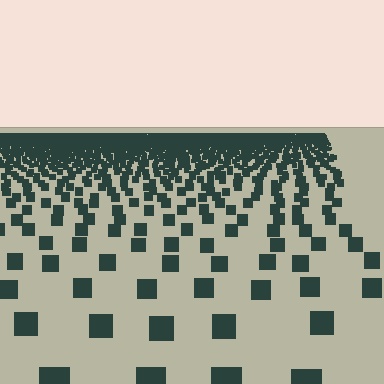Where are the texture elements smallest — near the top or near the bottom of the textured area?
Near the top.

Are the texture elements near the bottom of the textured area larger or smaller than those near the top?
Larger. Near the bottom, elements are closer to the viewer and appear at a bigger on-screen size.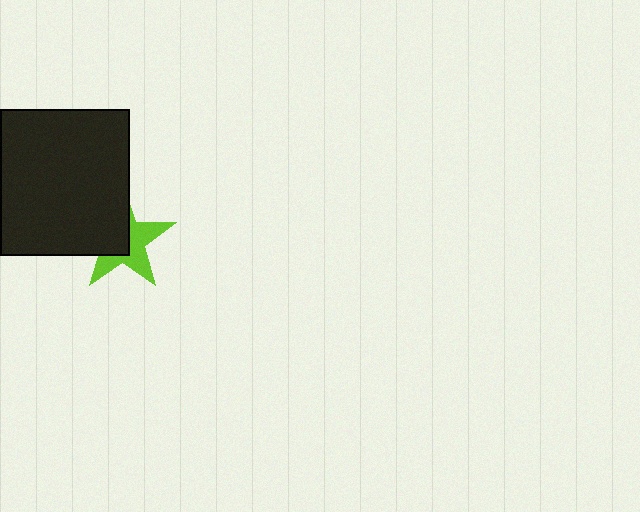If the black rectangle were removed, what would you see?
You would see the complete lime star.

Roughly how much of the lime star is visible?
About half of it is visible (roughly 52%).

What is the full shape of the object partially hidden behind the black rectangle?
The partially hidden object is a lime star.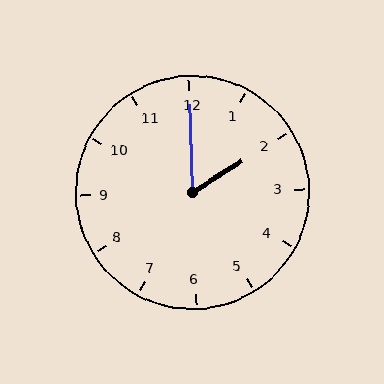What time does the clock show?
2:00.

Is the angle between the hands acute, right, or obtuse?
It is acute.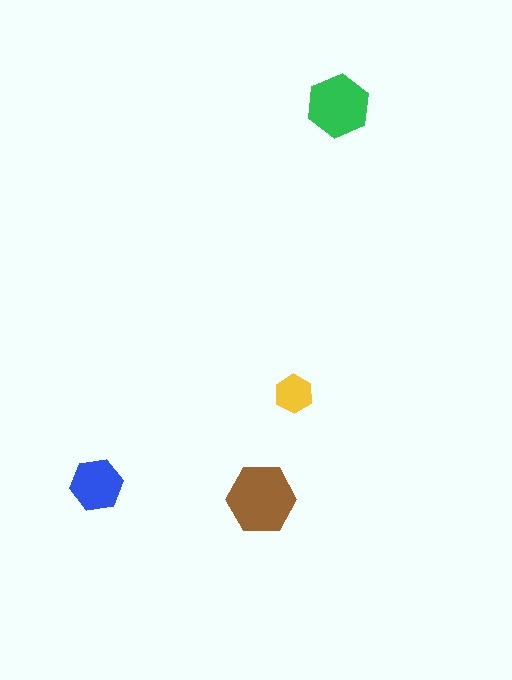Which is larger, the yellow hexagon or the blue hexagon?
The blue one.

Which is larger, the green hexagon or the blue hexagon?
The green one.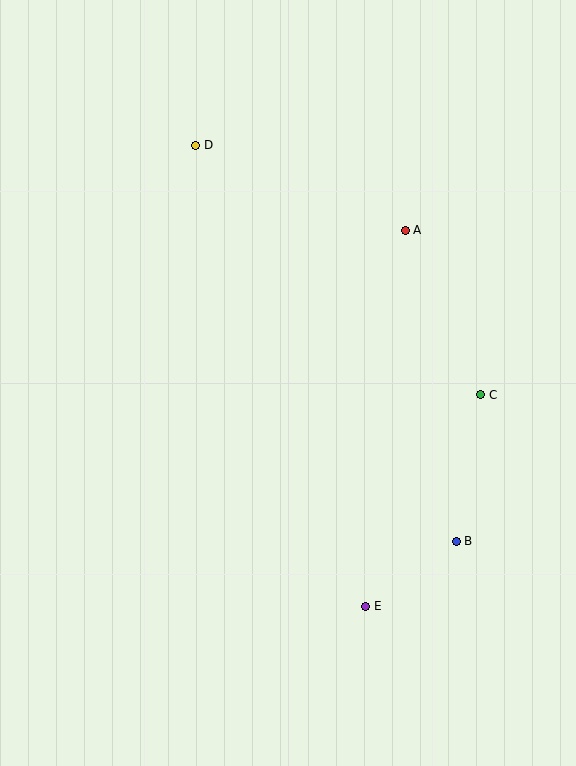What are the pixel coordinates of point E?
Point E is at (366, 606).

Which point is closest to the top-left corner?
Point D is closest to the top-left corner.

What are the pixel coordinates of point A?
Point A is at (405, 230).